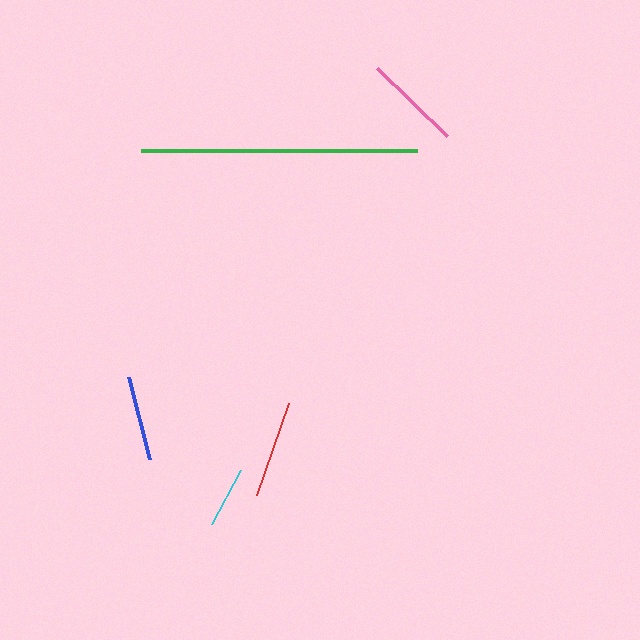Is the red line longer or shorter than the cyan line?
The red line is longer than the cyan line.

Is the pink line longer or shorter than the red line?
The pink line is longer than the red line.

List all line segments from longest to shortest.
From longest to shortest: green, pink, red, blue, cyan.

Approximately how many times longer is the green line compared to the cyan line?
The green line is approximately 4.5 times the length of the cyan line.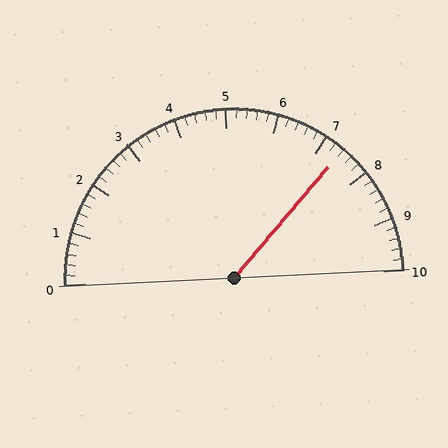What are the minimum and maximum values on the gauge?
The gauge ranges from 0 to 10.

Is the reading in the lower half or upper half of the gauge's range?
The reading is in the upper half of the range (0 to 10).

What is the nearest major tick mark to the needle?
The nearest major tick mark is 7.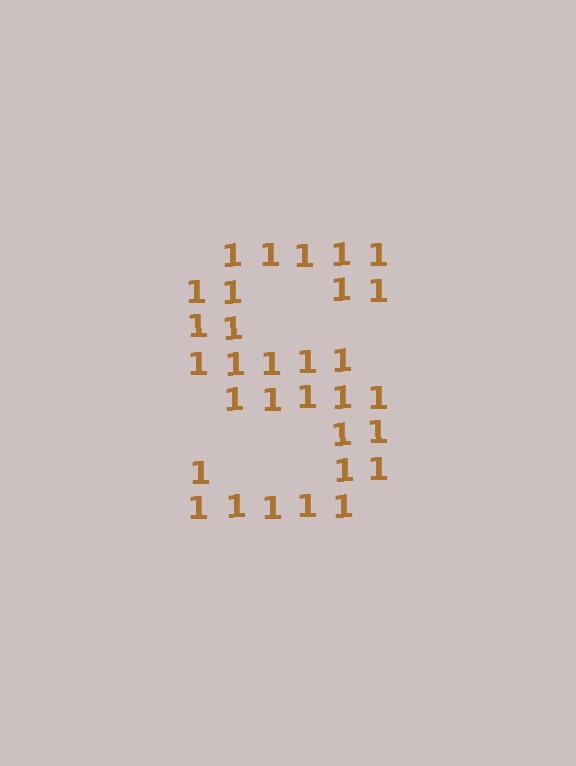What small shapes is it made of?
It is made of small digit 1's.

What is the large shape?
The large shape is the letter S.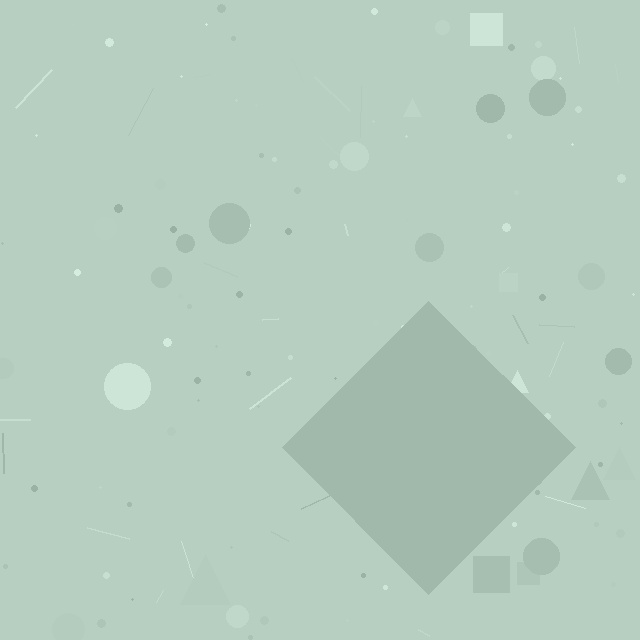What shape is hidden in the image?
A diamond is hidden in the image.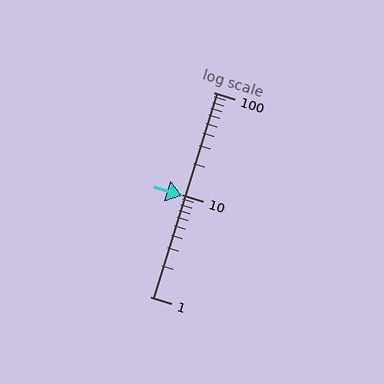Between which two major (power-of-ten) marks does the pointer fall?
The pointer is between 1 and 10.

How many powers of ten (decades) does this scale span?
The scale spans 2 decades, from 1 to 100.